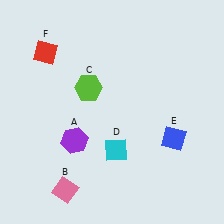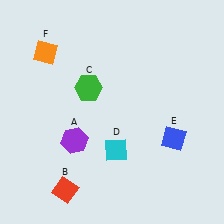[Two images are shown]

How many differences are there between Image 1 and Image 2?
There are 3 differences between the two images.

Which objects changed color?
B changed from pink to red. C changed from lime to green. F changed from red to orange.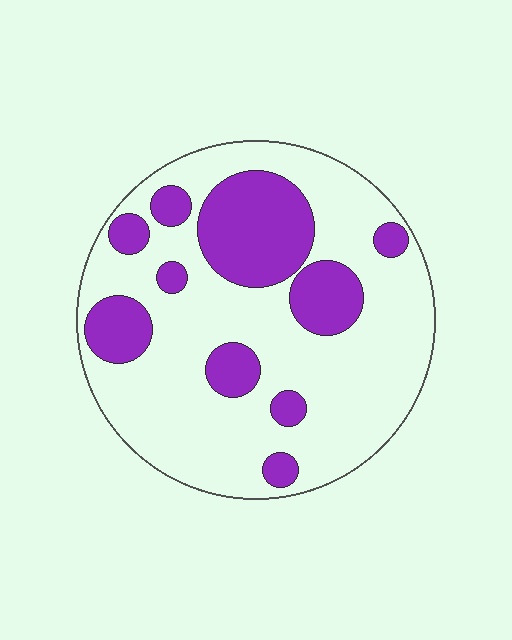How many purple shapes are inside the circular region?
10.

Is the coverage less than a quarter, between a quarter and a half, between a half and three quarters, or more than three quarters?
Between a quarter and a half.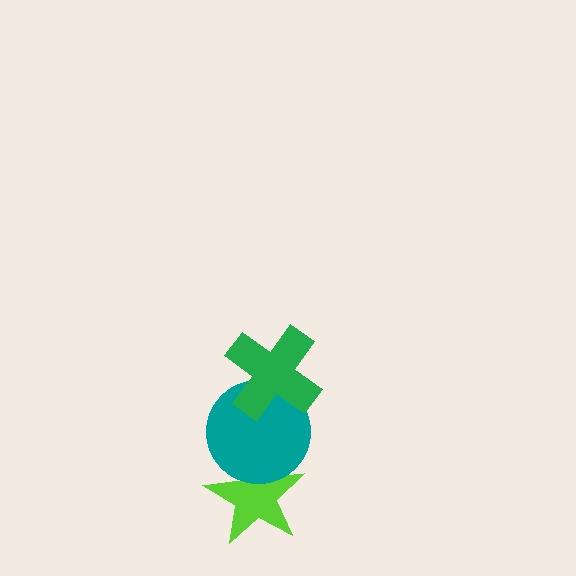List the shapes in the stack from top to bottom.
From top to bottom: the green cross, the teal circle, the lime star.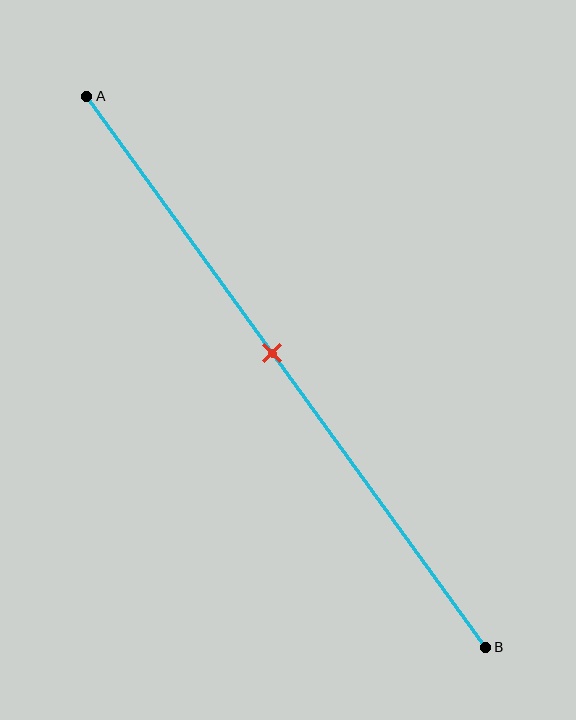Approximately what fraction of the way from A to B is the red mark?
The red mark is approximately 45% of the way from A to B.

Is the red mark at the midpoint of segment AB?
No, the mark is at about 45% from A, not at the 50% midpoint.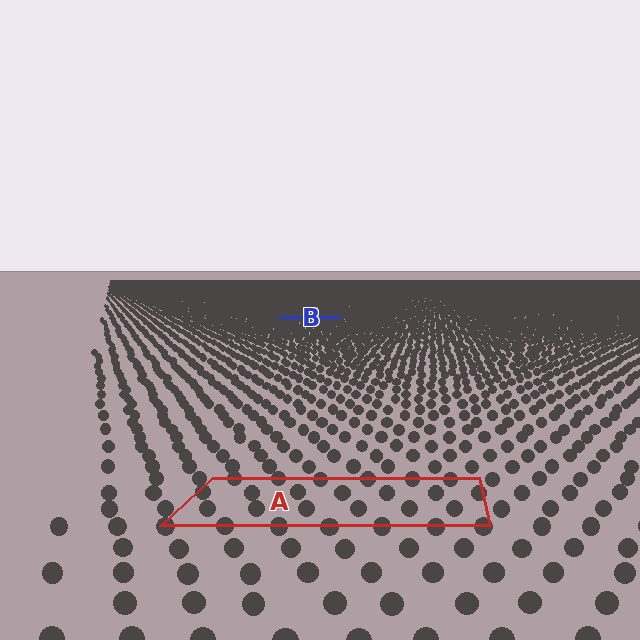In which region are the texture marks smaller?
The texture marks are smaller in region B, because it is farther away.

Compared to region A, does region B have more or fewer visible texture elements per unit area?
Region B has more texture elements per unit area — they are packed more densely because it is farther away.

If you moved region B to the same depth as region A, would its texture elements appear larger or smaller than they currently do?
They would appear larger. At a closer depth, the same texture elements are projected at a bigger on-screen size.